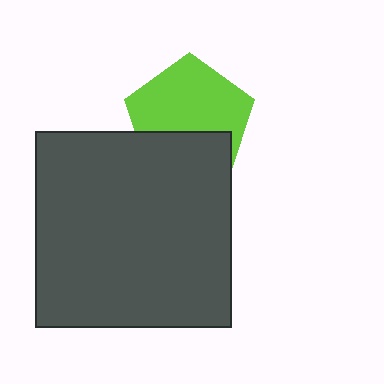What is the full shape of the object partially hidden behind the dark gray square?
The partially hidden object is a lime pentagon.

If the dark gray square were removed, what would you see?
You would see the complete lime pentagon.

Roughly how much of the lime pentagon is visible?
About half of it is visible (roughly 65%).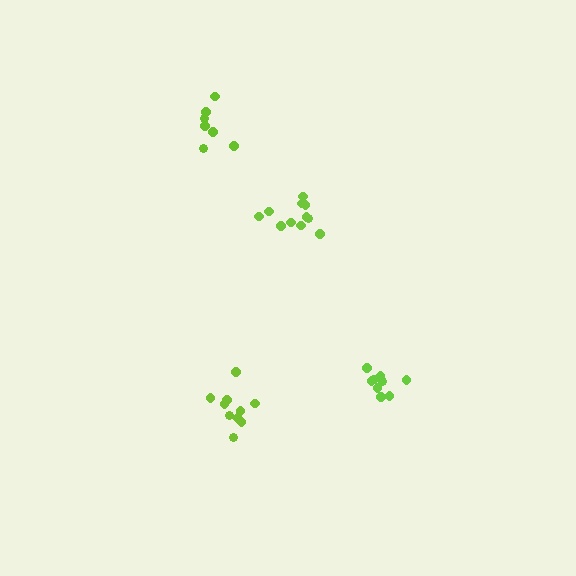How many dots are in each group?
Group 1: 9 dots, Group 2: 10 dots, Group 3: 11 dots, Group 4: 7 dots (37 total).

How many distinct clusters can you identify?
There are 4 distinct clusters.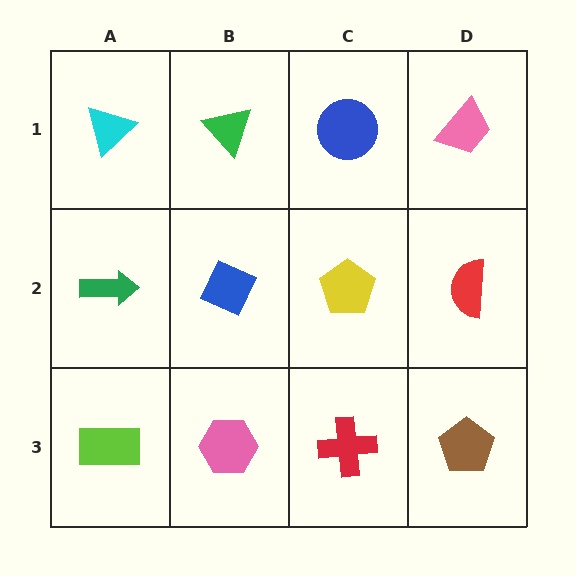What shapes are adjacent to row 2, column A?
A cyan triangle (row 1, column A), a lime rectangle (row 3, column A), a blue diamond (row 2, column B).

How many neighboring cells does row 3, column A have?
2.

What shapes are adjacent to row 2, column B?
A green triangle (row 1, column B), a pink hexagon (row 3, column B), a green arrow (row 2, column A), a yellow pentagon (row 2, column C).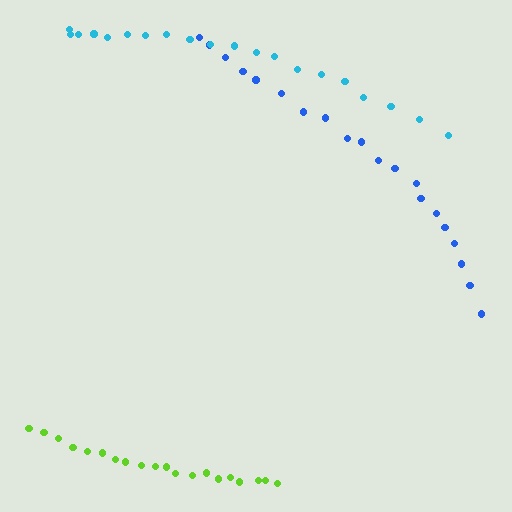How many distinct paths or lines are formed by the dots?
There are 3 distinct paths.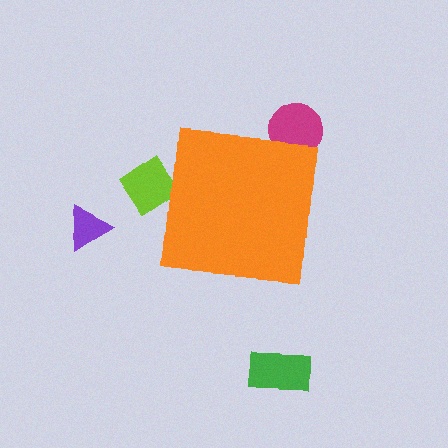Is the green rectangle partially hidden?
No, the green rectangle is fully visible.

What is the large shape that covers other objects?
An orange square.